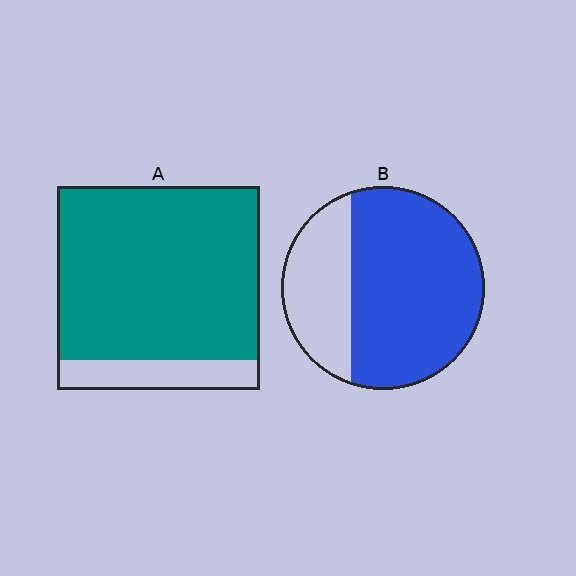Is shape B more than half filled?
Yes.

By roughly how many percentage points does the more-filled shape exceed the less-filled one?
By roughly 15 percentage points (A over B).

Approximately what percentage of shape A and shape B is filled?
A is approximately 85% and B is approximately 70%.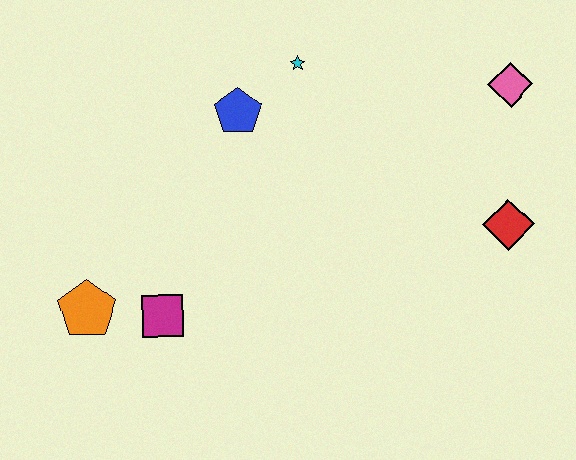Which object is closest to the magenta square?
The orange pentagon is closest to the magenta square.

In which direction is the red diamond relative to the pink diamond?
The red diamond is below the pink diamond.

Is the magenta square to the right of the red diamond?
No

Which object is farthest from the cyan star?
The orange pentagon is farthest from the cyan star.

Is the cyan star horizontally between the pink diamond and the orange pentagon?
Yes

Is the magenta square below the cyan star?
Yes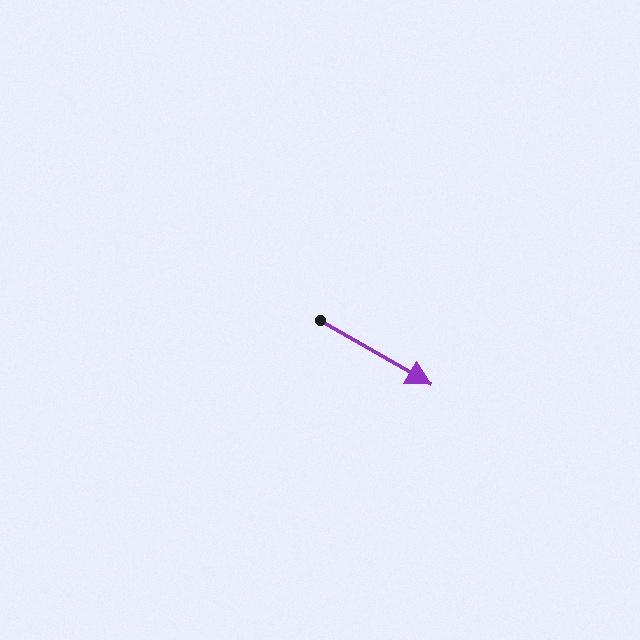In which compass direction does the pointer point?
Southeast.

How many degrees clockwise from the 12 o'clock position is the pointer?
Approximately 120 degrees.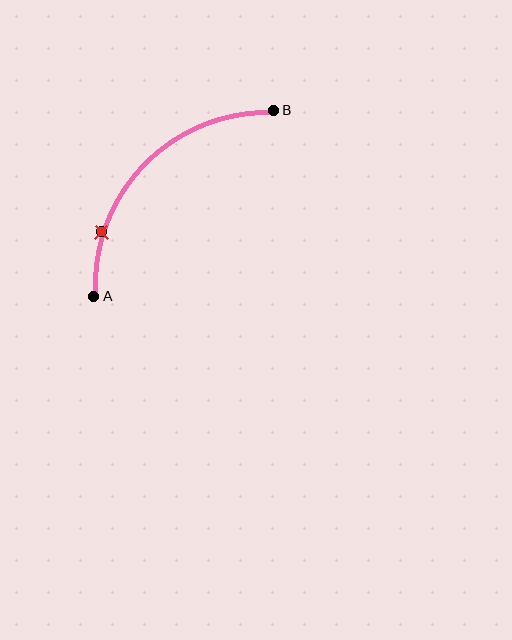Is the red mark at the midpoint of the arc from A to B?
No. The red mark lies on the arc but is closer to endpoint A. The arc midpoint would be at the point on the curve equidistant along the arc from both A and B.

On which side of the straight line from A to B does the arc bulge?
The arc bulges above and to the left of the straight line connecting A and B.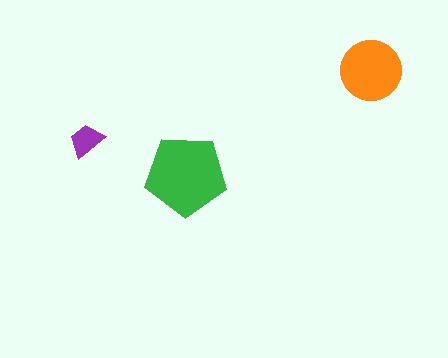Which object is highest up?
The orange circle is topmost.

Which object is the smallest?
The purple trapezoid.